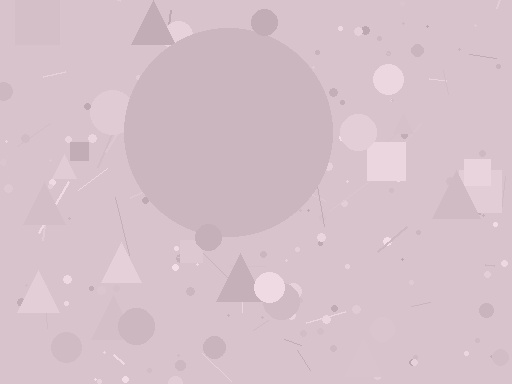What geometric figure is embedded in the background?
A circle is embedded in the background.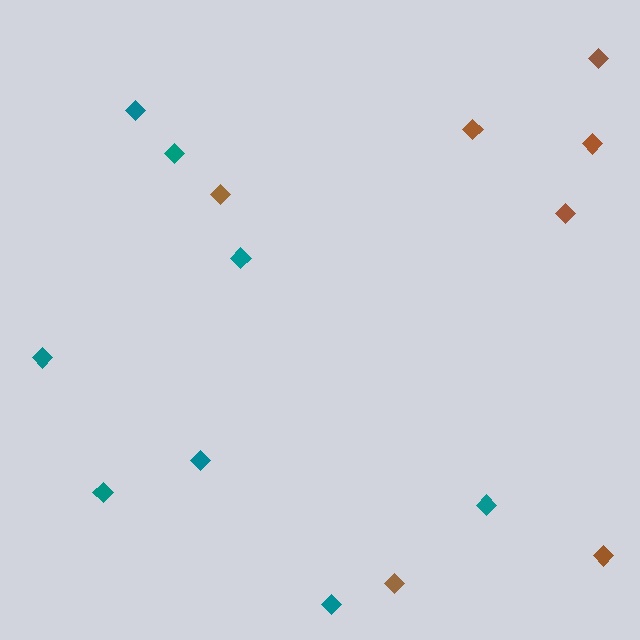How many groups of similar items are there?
There are 2 groups: one group of teal diamonds (8) and one group of brown diamonds (7).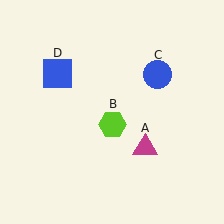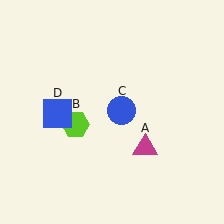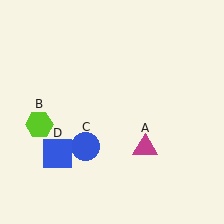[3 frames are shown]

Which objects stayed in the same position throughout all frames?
Magenta triangle (object A) remained stationary.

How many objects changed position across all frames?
3 objects changed position: lime hexagon (object B), blue circle (object C), blue square (object D).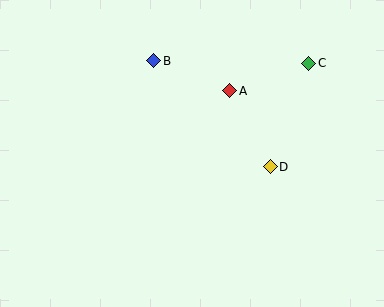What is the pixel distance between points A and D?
The distance between A and D is 86 pixels.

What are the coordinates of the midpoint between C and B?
The midpoint between C and B is at (231, 62).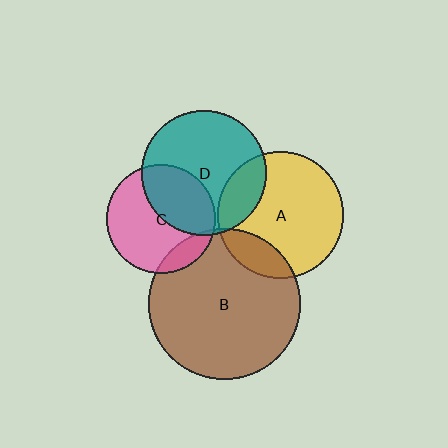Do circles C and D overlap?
Yes.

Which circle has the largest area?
Circle B (brown).